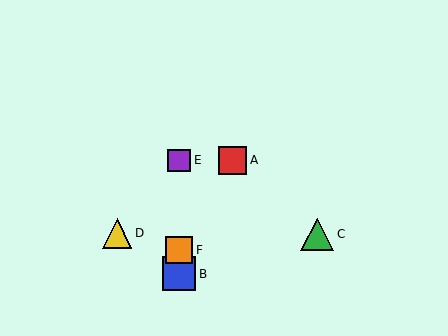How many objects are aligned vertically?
3 objects (B, E, F) are aligned vertically.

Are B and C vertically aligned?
No, B is at x≈179 and C is at x≈317.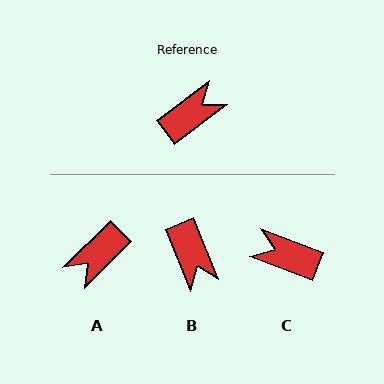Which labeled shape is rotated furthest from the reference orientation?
A, about 172 degrees away.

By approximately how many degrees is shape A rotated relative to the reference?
Approximately 172 degrees clockwise.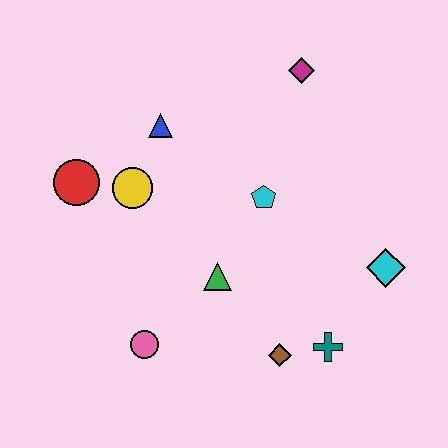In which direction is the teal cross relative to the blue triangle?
The teal cross is below the blue triangle.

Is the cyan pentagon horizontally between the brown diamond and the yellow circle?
Yes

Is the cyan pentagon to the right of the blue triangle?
Yes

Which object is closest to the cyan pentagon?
The green triangle is closest to the cyan pentagon.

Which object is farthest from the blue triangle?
The teal cross is farthest from the blue triangle.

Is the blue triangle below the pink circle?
No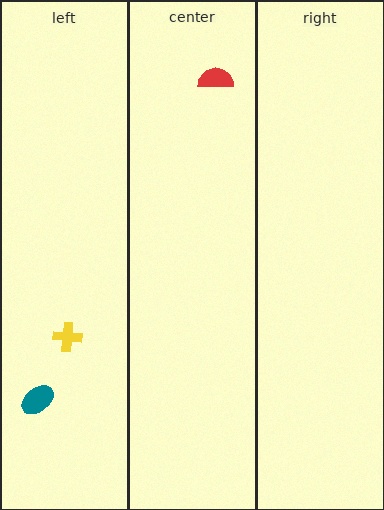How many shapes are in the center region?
1.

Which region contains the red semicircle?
The center region.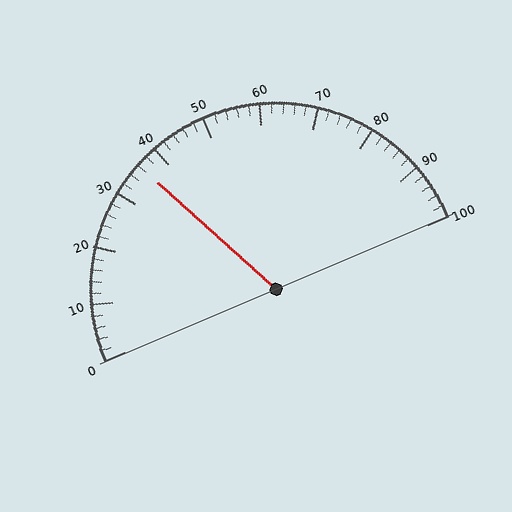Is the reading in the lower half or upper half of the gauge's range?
The reading is in the lower half of the range (0 to 100).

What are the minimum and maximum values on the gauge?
The gauge ranges from 0 to 100.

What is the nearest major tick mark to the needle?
The nearest major tick mark is 40.